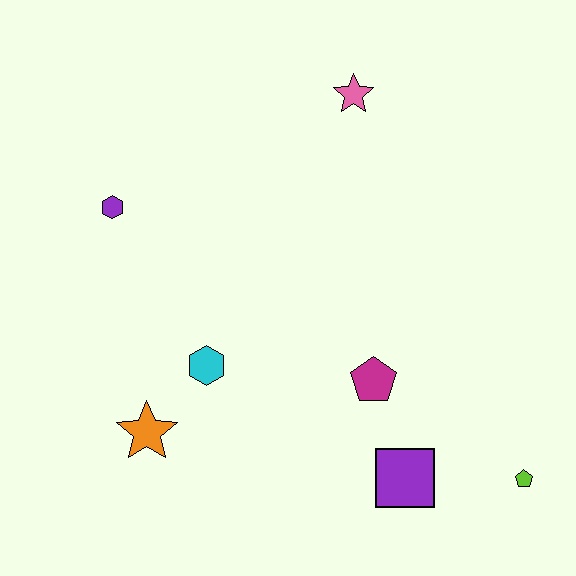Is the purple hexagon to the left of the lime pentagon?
Yes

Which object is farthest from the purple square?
The purple hexagon is farthest from the purple square.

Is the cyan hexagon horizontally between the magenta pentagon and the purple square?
No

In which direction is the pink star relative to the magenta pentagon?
The pink star is above the magenta pentagon.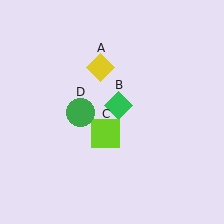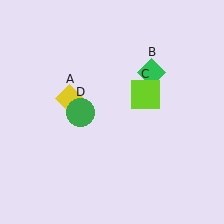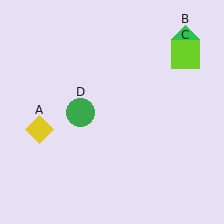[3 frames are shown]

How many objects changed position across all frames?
3 objects changed position: yellow diamond (object A), green diamond (object B), lime square (object C).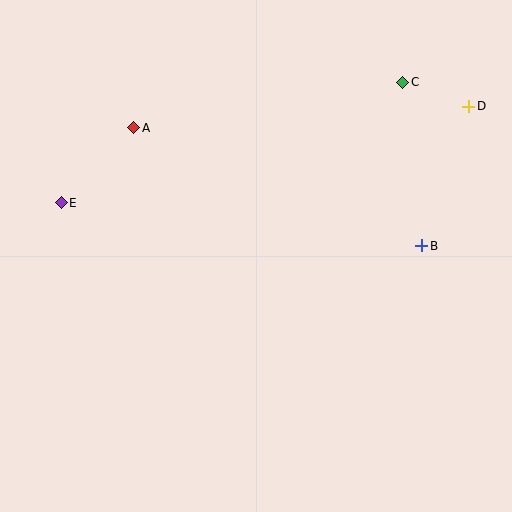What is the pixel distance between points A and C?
The distance between A and C is 273 pixels.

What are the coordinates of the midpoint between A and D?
The midpoint between A and D is at (301, 117).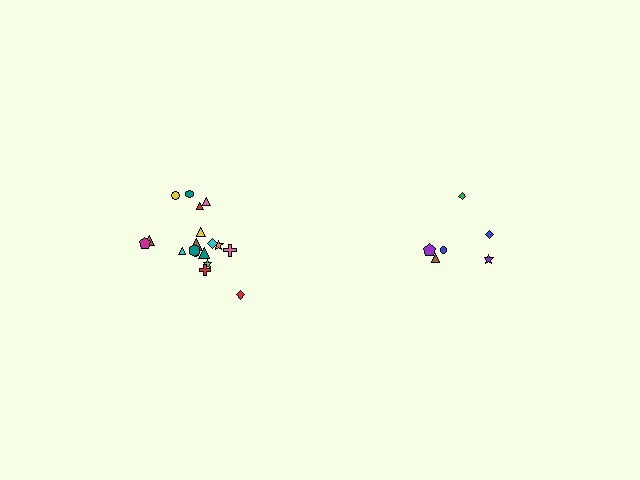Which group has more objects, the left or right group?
The left group.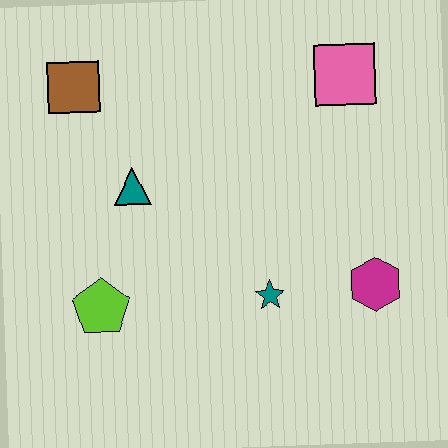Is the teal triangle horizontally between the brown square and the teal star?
Yes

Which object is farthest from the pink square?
The lime pentagon is farthest from the pink square.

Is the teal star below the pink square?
Yes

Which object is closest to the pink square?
The magenta hexagon is closest to the pink square.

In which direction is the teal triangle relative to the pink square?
The teal triangle is to the left of the pink square.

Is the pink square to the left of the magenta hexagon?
Yes